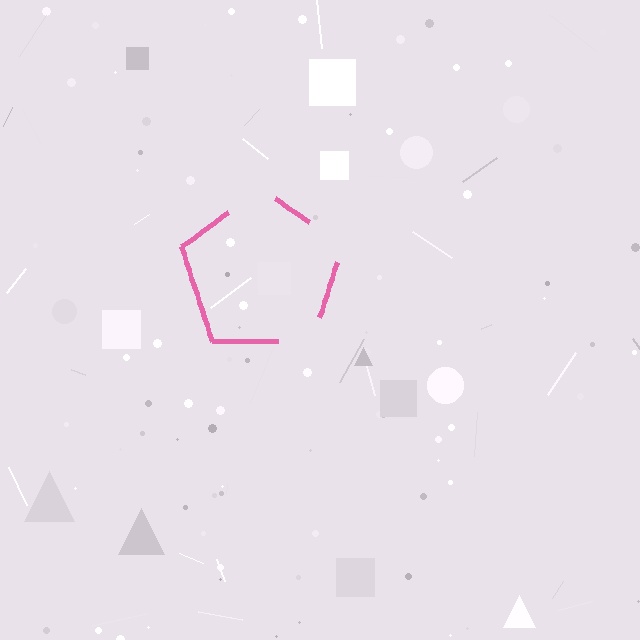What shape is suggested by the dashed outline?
The dashed outline suggests a pentagon.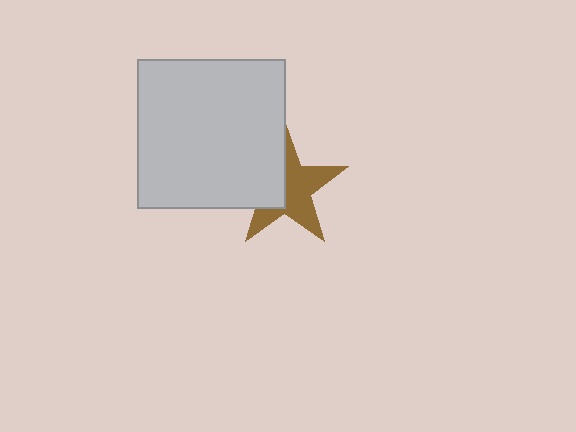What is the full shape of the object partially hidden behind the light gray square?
The partially hidden object is a brown star.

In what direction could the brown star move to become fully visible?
The brown star could move right. That would shift it out from behind the light gray square entirely.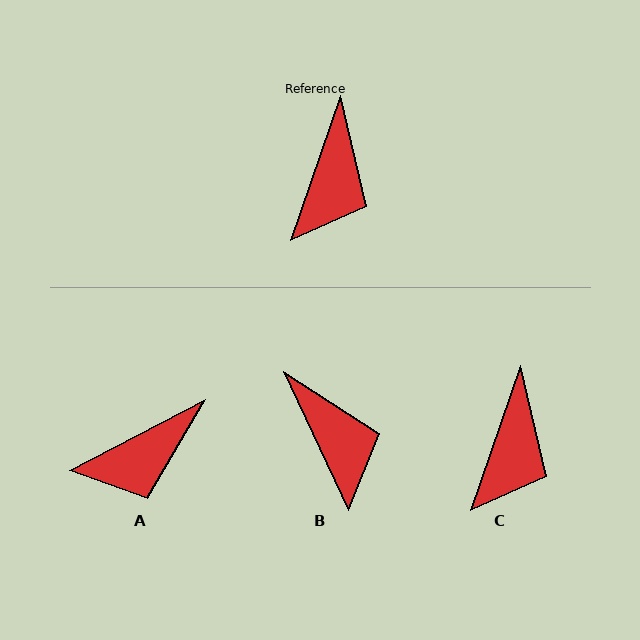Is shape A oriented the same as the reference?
No, it is off by about 44 degrees.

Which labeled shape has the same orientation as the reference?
C.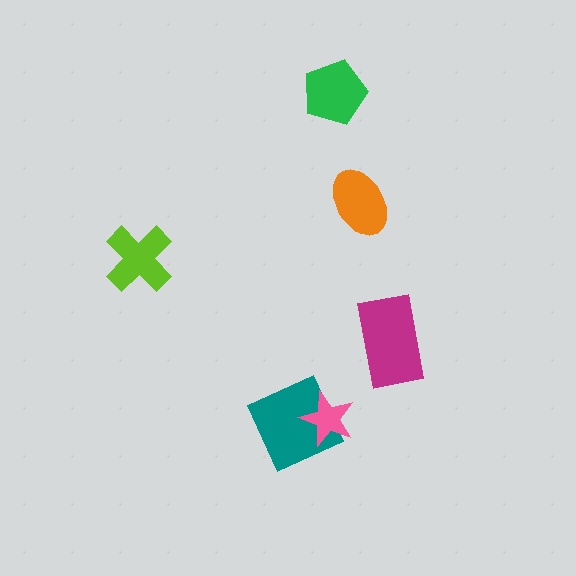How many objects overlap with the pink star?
1 object overlaps with the pink star.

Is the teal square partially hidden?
Yes, it is partially covered by another shape.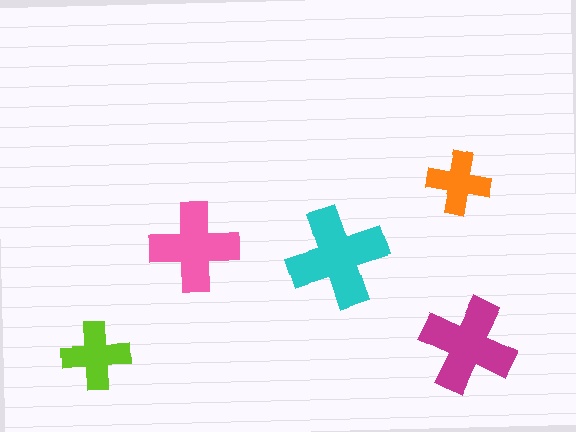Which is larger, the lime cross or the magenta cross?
The magenta one.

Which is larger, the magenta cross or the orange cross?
The magenta one.